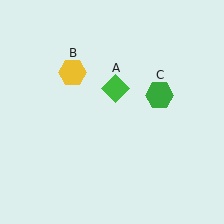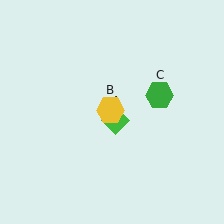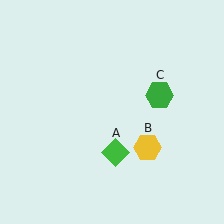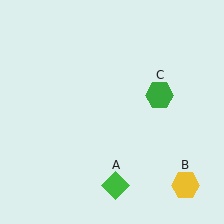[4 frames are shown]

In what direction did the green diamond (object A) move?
The green diamond (object A) moved down.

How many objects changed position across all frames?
2 objects changed position: green diamond (object A), yellow hexagon (object B).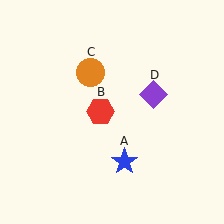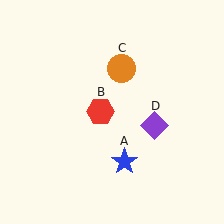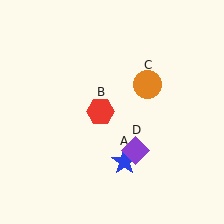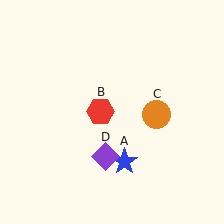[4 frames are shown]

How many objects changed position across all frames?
2 objects changed position: orange circle (object C), purple diamond (object D).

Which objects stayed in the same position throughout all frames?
Blue star (object A) and red hexagon (object B) remained stationary.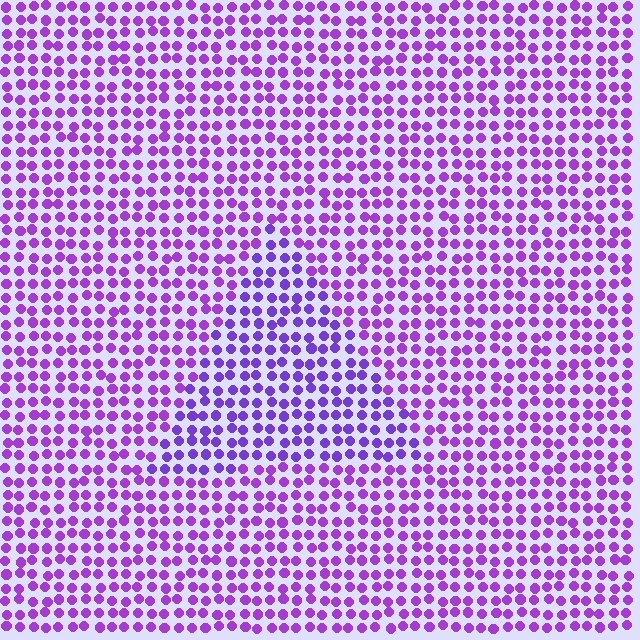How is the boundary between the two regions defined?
The boundary is defined purely by a slight shift in hue (about 19 degrees). Spacing, size, and orientation are identical on both sides.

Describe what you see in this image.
The image is filled with small purple elements in a uniform arrangement. A triangle-shaped region is visible where the elements are tinted to a slightly different hue, forming a subtle color boundary.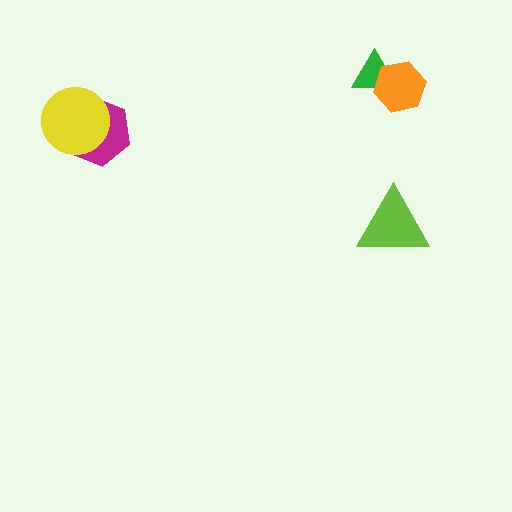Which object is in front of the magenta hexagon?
The yellow circle is in front of the magenta hexagon.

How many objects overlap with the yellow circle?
1 object overlaps with the yellow circle.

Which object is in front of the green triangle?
The orange hexagon is in front of the green triangle.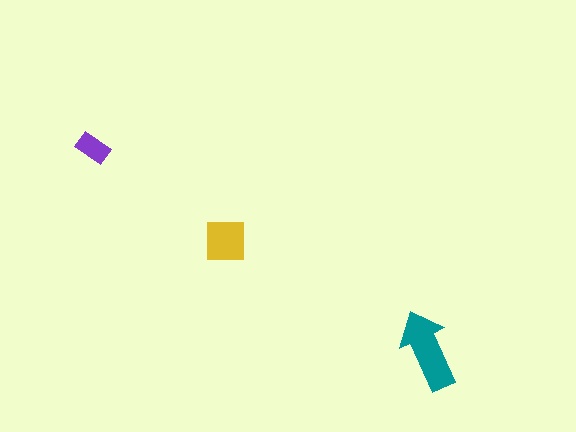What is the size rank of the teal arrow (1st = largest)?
1st.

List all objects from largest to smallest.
The teal arrow, the yellow square, the purple rectangle.